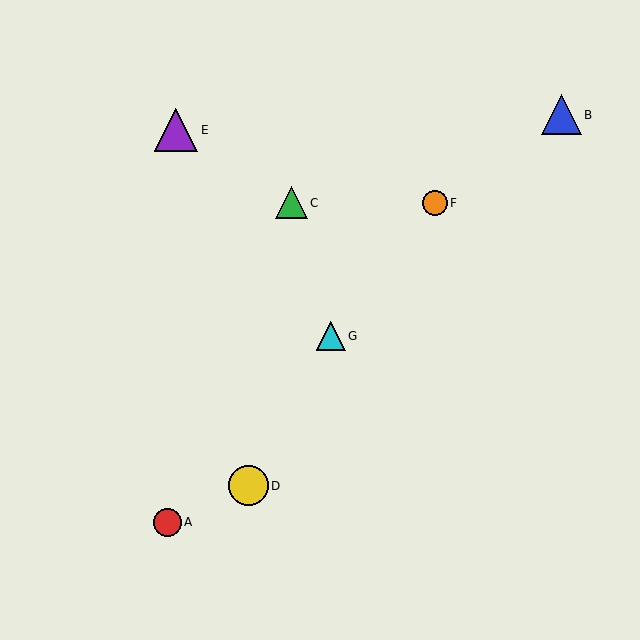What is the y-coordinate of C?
Object C is at y≈203.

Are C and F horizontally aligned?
Yes, both are at y≈203.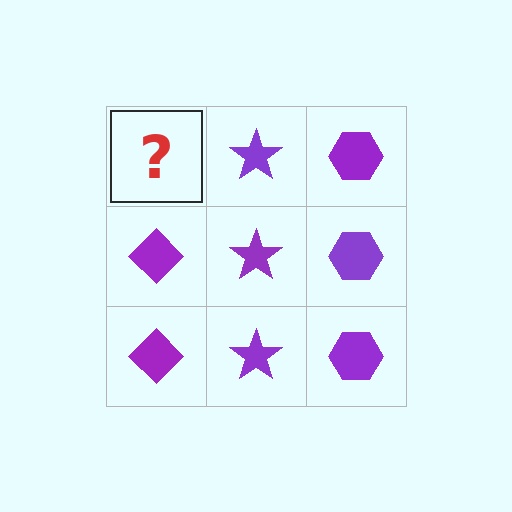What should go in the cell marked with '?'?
The missing cell should contain a purple diamond.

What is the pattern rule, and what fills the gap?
The rule is that each column has a consistent shape. The gap should be filled with a purple diamond.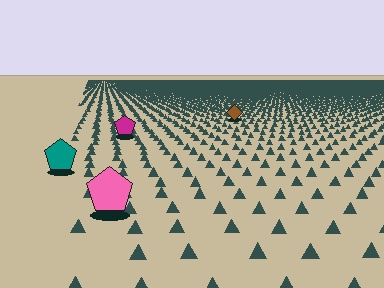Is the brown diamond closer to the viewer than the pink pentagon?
No. The pink pentagon is closer — you can tell from the texture gradient: the ground texture is coarser near it.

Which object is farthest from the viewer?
The brown diamond is farthest from the viewer. It appears smaller and the ground texture around it is denser.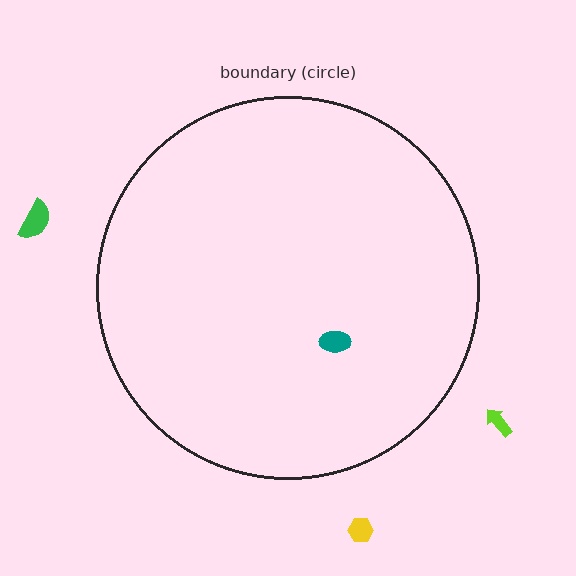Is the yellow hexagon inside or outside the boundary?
Outside.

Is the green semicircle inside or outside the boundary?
Outside.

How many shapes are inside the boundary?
1 inside, 3 outside.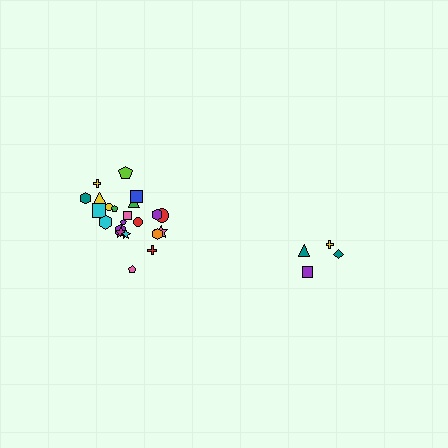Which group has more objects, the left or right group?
The left group.